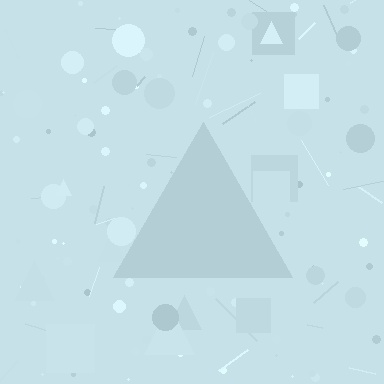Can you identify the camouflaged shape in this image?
The camouflaged shape is a triangle.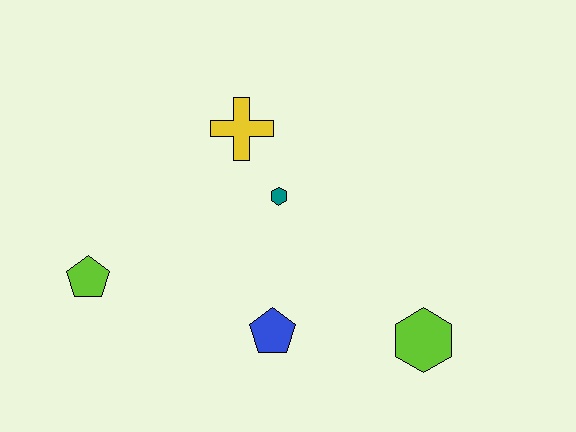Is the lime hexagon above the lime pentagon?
No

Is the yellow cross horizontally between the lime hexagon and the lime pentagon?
Yes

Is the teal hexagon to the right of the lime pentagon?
Yes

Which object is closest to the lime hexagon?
The blue pentagon is closest to the lime hexagon.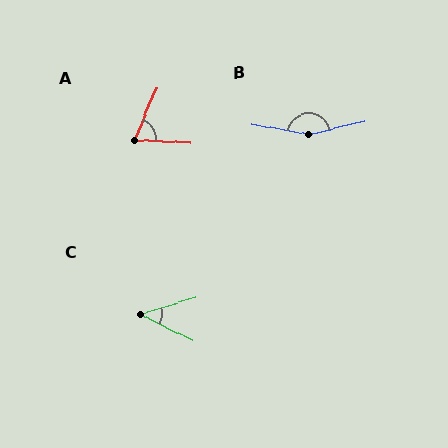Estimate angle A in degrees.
Approximately 70 degrees.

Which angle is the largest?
B, at approximately 156 degrees.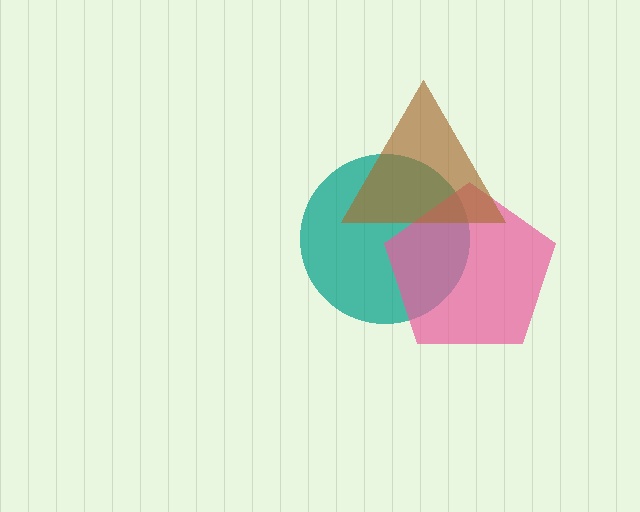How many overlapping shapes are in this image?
There are 3 overlapping shapes in the image.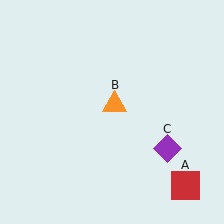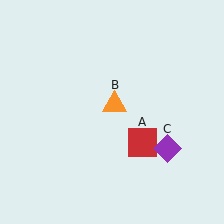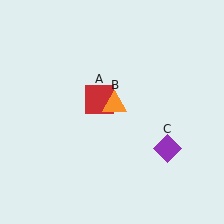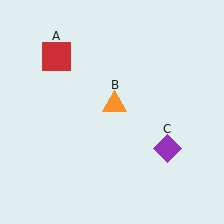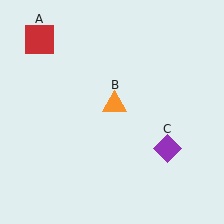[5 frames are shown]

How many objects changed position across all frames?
1 object changed position: red square (object A).